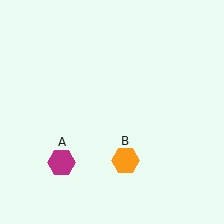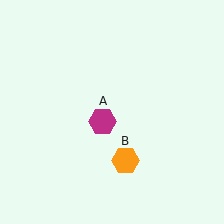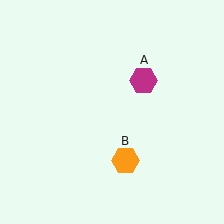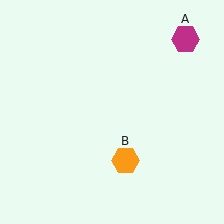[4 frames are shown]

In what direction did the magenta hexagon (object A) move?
The magenta hexagon (object A) moved up and to the right.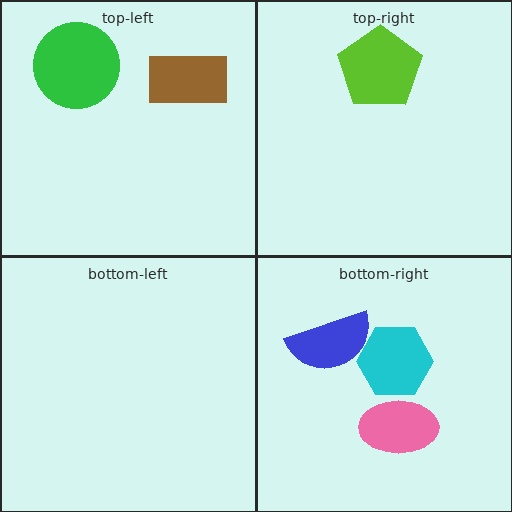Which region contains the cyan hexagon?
The bottom-right region.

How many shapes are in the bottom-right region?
3.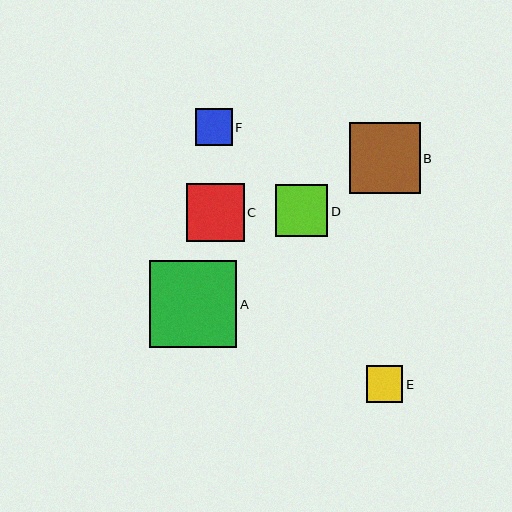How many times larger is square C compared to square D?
Square C is approximately 1.1 times the size of square D.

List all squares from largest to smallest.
From largest to smallest: A, B, C, D, F, E.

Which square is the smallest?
Square E is the smallest with a size of approximately 37 pixels.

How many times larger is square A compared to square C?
Square A is approximately 1.5 times the size of square C.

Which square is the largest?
Square A is the largest with a size of approximately 87 pixels.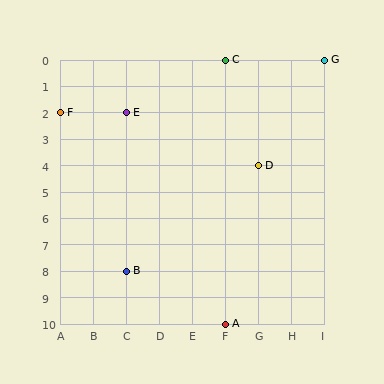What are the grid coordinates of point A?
Point A is at grid coordinates (F, 10).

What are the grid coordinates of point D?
Point D is at grid coordinates (G, 4).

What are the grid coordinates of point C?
Point C is at grid coordinates (F, 0).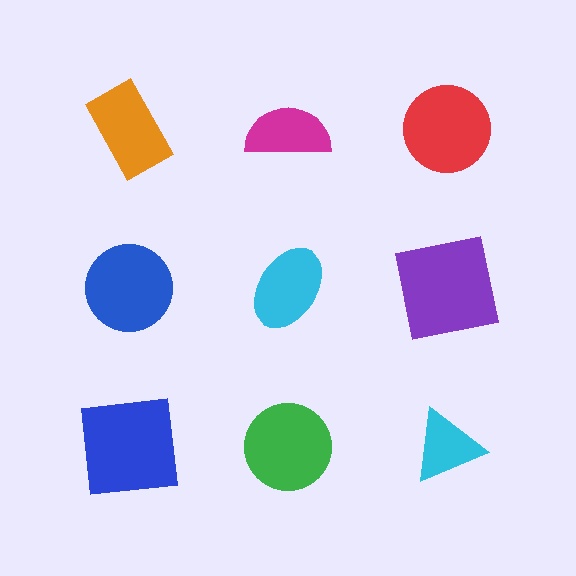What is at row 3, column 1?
A blue square.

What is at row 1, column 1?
An orange rectangle.